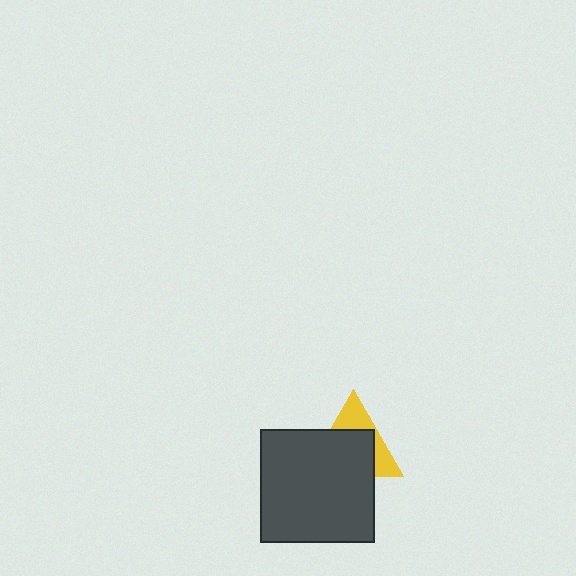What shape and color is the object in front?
The object in front is a dark gray square.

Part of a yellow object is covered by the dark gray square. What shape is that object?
It is a triangle.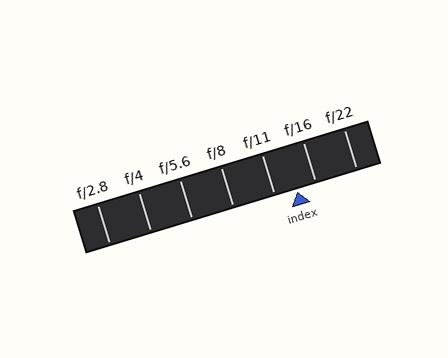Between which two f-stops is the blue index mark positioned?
The index mark is between f/11 and f/16.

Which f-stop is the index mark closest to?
The index mark is closest to f/16.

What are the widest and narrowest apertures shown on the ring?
The widest aperture shown is f/2.8 and the narrowest is f/22.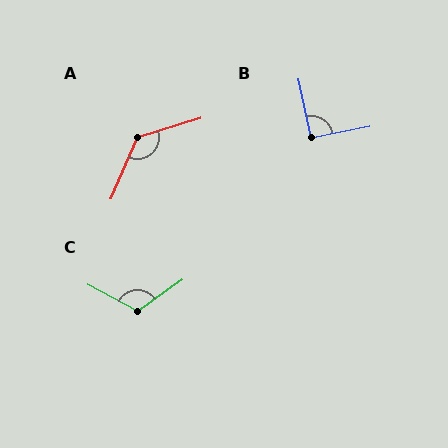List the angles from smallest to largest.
B (91°), C (116°), A (130°).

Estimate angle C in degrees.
Approximately 116 degrees.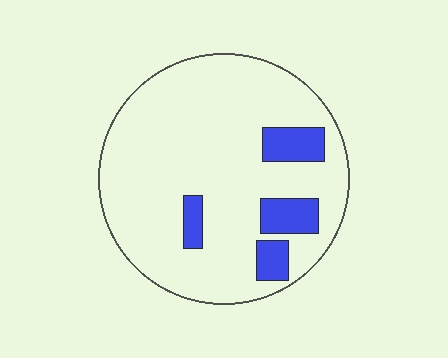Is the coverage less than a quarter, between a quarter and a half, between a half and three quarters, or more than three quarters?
Less than a quarter.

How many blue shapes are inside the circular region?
4.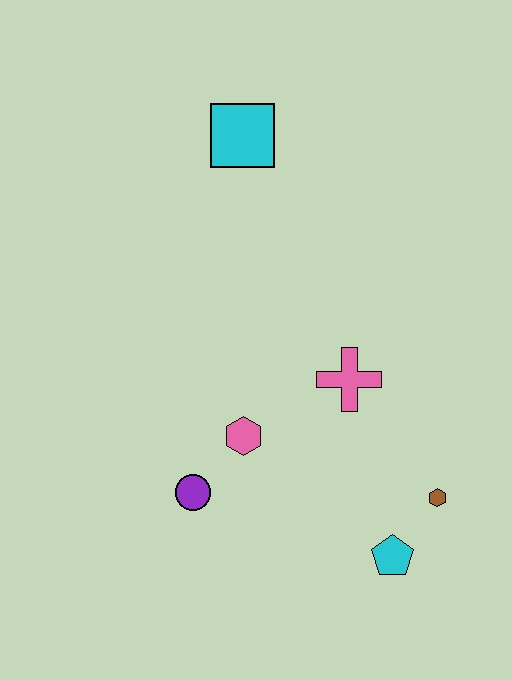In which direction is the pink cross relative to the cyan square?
The pink cross is below the cyan square.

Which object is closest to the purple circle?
The pink hexagon is closest to the purple circle.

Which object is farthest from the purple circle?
The cyan square is farthest from the purple circle.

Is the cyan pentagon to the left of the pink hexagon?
No